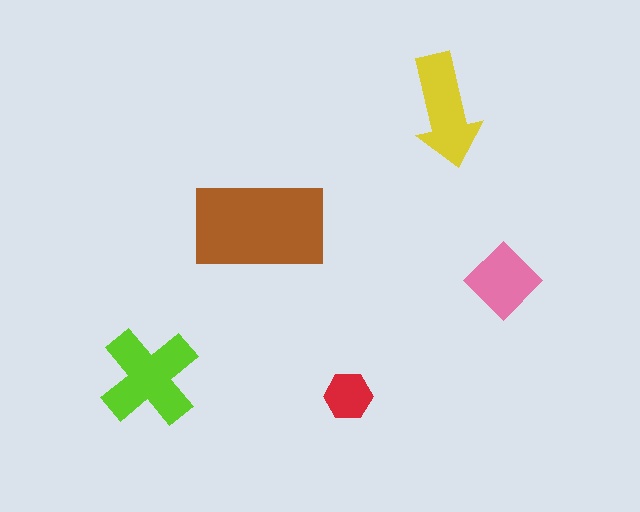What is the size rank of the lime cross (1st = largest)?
2nd.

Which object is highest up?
The yellow arrow is topmost.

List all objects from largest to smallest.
The brown rectangle, the lime cross, the yellow arrow, the pink diamond, the red hexagon.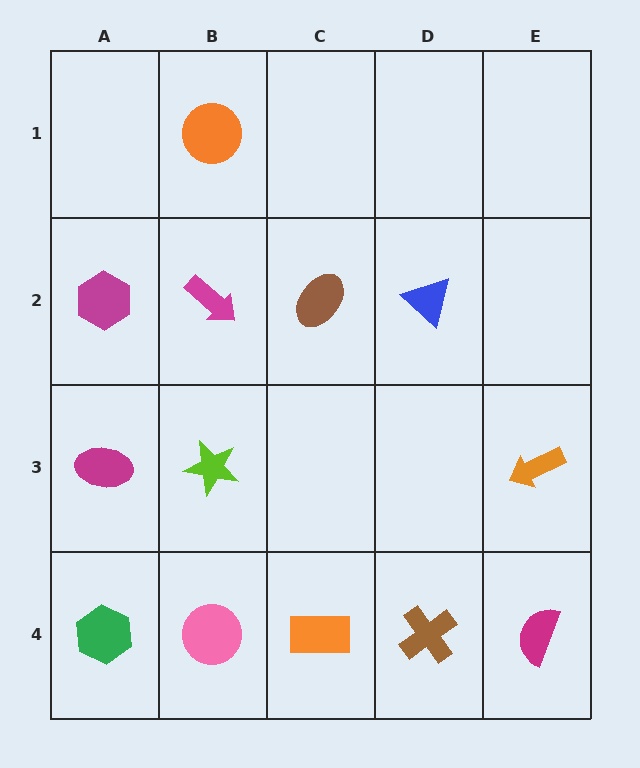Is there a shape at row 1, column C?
No, that cell is empty.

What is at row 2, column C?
A brown ellipse.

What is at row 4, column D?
A brown cross.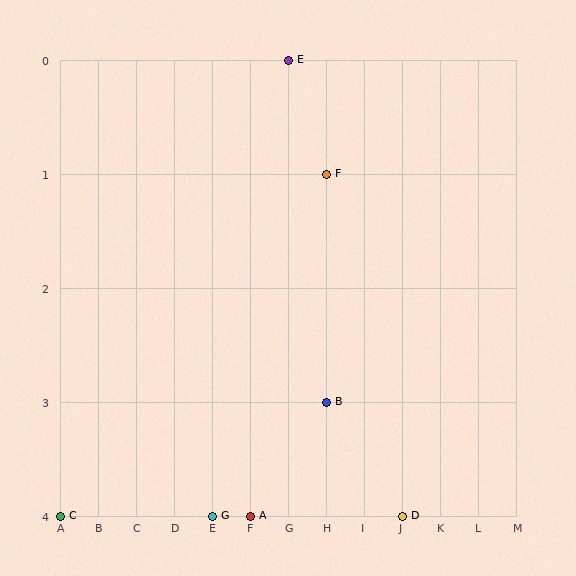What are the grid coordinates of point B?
Point B is at grid coordinates (H, 3).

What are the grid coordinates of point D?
Point D is at grid coordinates (J, 4).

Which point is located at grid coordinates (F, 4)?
Point A is at (F, 4).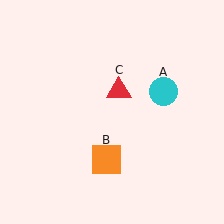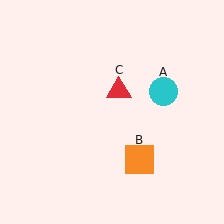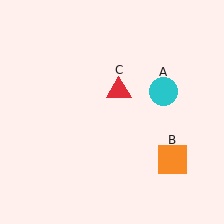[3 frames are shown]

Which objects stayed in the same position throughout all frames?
Cyan circle (object A) and red triangle (object C) remained stationary.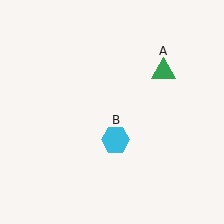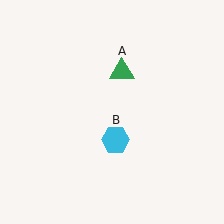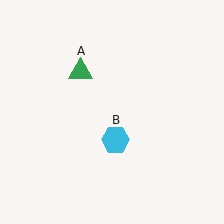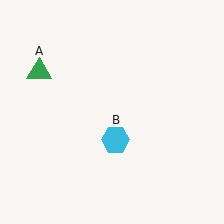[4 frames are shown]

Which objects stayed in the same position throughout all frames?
Cyan hexagon (object B) remained stationary.